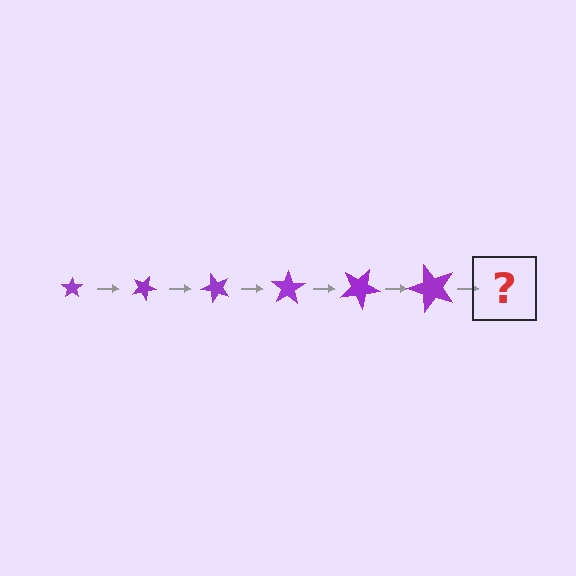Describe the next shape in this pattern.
It should be a star, larger than the previous one and rotated 150 degrees from the start.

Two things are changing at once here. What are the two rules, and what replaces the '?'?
The two rules are that the star grows larger each step and it rotates 25 degrees each step. The '?' should be a star, larger than the previous one and rotated 150 degrees from the start.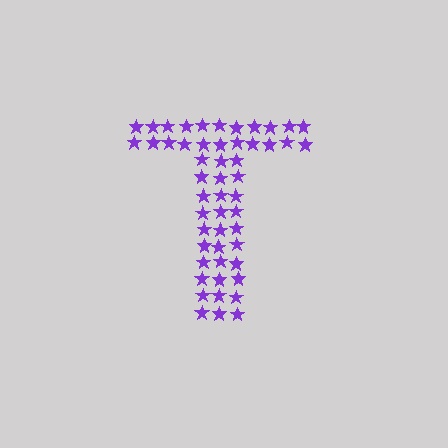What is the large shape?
The large shape is the letter T.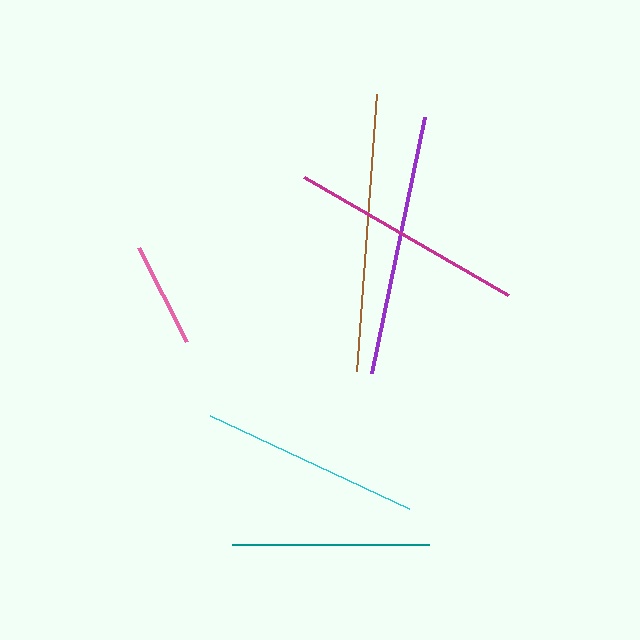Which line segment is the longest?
The brown line is the longest at approximately 278 pixels.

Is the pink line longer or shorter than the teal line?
The teal line is longer than the pink line.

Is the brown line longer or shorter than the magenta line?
The brown line is longer than the magenta line.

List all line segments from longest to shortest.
From longest to shortest: brown, purple, magenta, cyan, teal, pink.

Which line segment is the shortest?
The pink line is the shortest at approximately 106 pixels.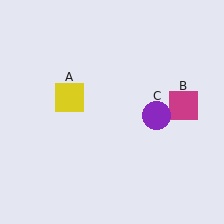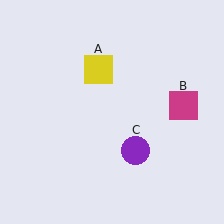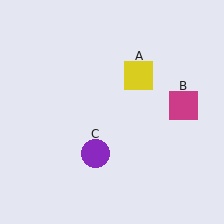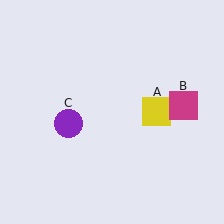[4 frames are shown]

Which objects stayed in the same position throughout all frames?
Magenta square (object B) remained stationary.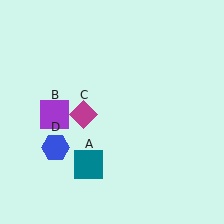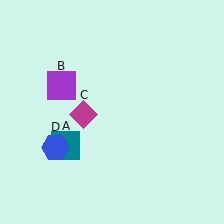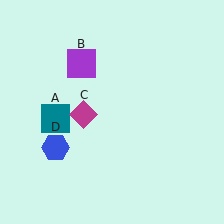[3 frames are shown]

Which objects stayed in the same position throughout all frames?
Magenta diamond (object C) and blue hexagon (object D) remained stationary.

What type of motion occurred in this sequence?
The teal square (object A), purple square (object B) rotated clockwise around the center of the scene.